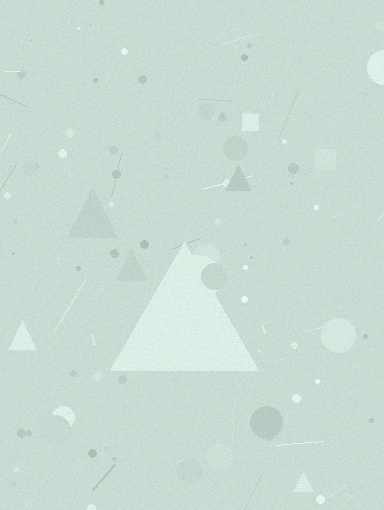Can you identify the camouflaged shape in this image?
The camouflaged shape is a triangle.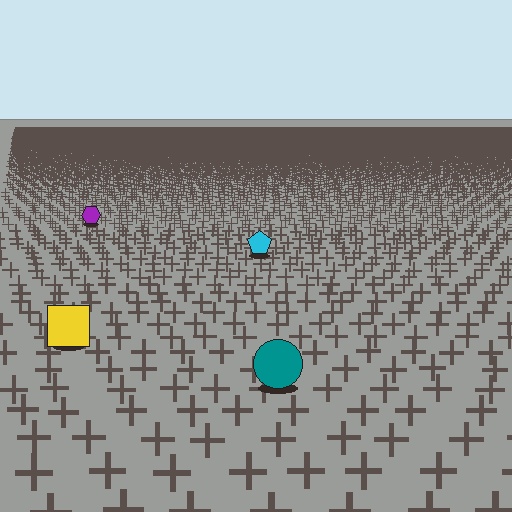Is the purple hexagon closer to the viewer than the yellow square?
No. The yellow square is closer — you can tell from the texture gradient: the ground texture is coarser near it.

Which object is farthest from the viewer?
The purple hexagon is farthest from the viewer. It appears smaller and the ground texture around it is denser.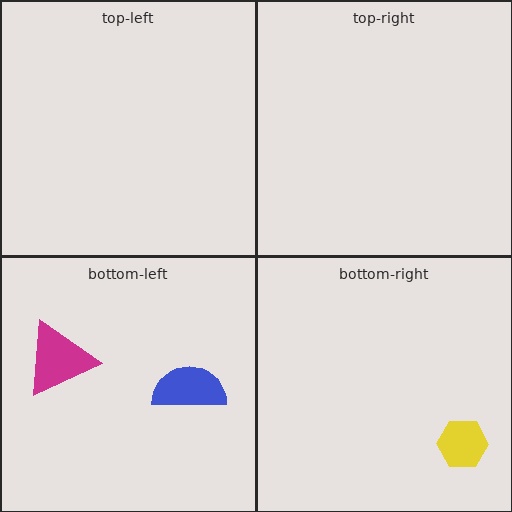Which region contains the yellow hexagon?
The bottom-right region.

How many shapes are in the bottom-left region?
2.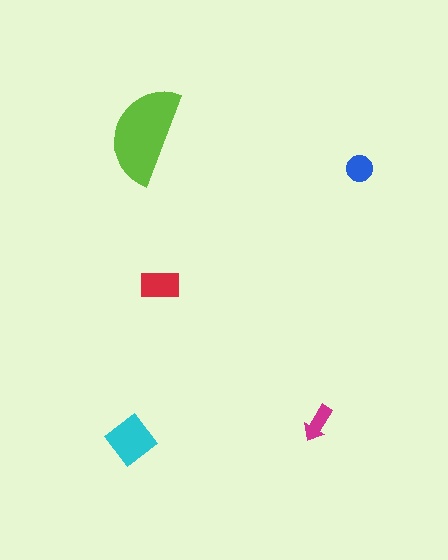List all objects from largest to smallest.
The lime semicircle, the cyan diamond, the red rectangle, the blue circle, the magenta arrow.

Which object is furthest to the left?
The cyan diamond is leftmost.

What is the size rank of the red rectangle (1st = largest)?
3rd.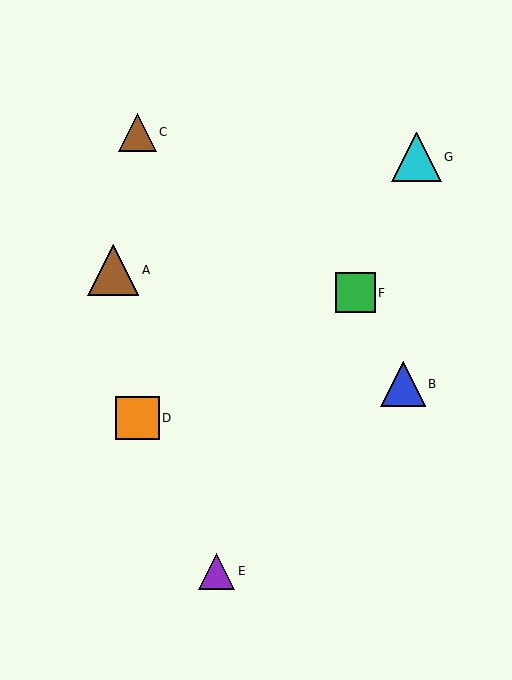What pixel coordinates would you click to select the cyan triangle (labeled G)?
Click at (417, 157) to select the cyan triangle G.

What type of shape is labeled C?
Shape C is a brown triangle.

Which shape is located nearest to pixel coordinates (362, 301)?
The green square (labeled F) at (355, 293) is nearest to that location.